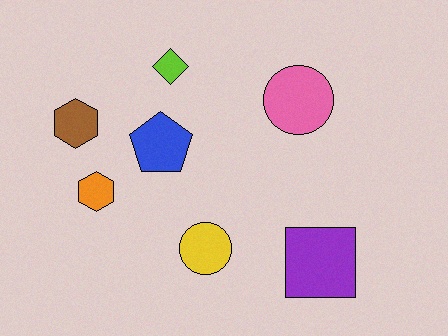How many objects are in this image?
There are 7 objects.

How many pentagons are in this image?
There is 1 pentagon.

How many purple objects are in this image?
There is 1 purple object.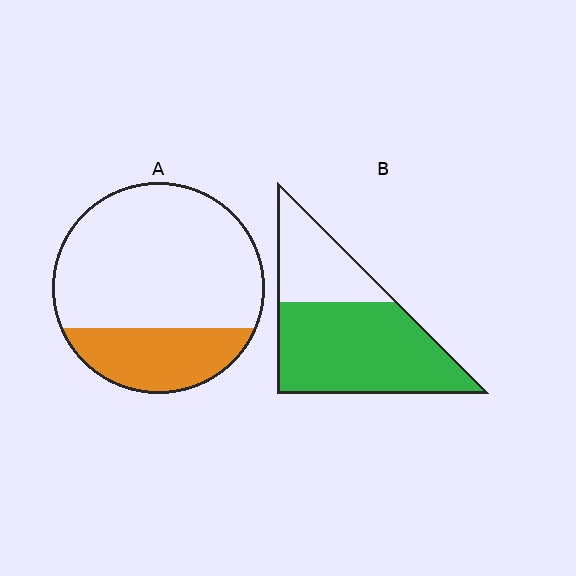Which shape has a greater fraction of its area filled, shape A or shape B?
Shape B.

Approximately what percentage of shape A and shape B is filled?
A is approximately 25% and B is approximately 70%.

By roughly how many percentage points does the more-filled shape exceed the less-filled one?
By roughly 40 percentage points (B over A).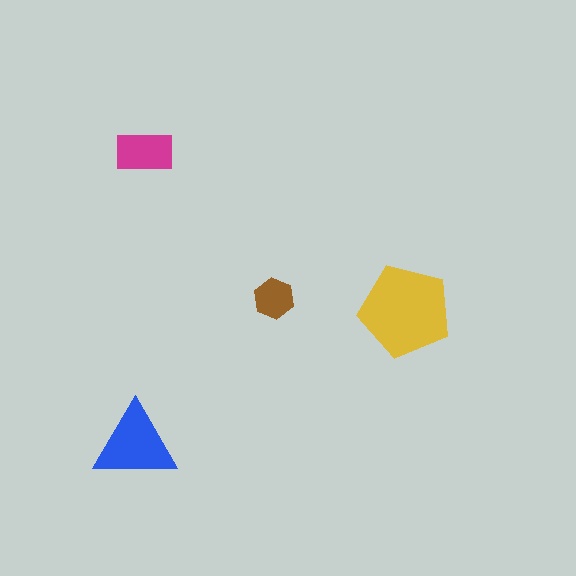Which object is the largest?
The yellow pentagon.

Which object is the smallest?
The brown hexagon.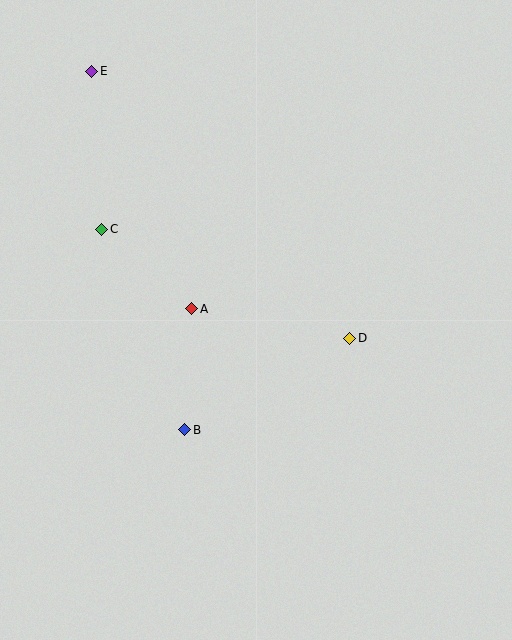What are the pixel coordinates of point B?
Point B is at (185, 430).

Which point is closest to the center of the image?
Point A at (192, 309) is closest to the center.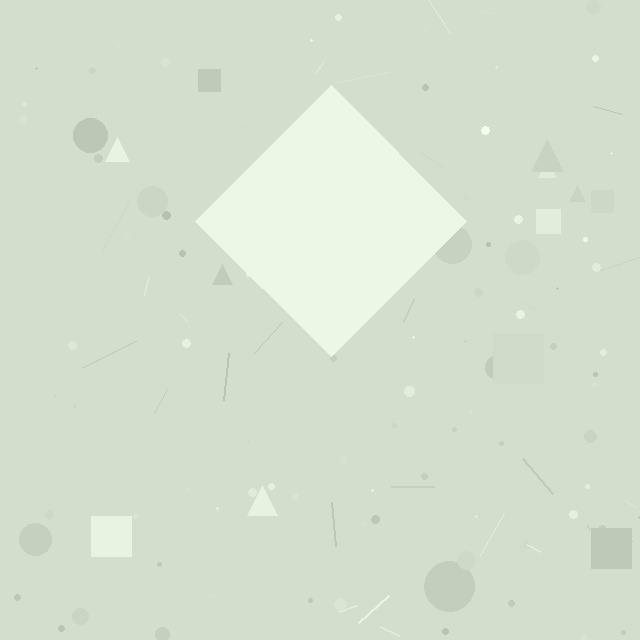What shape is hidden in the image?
A diamond is hidden in the image.